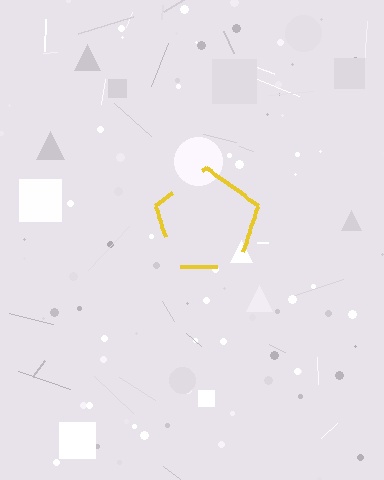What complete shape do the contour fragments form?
The contour fragments form a pentagon.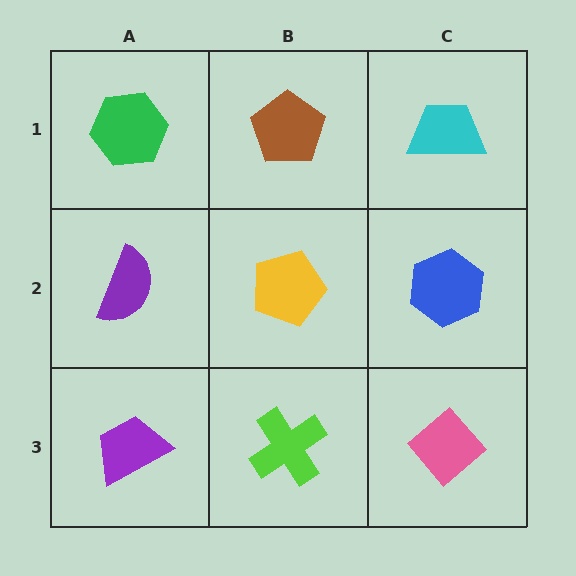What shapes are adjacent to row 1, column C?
A blue hexagon (row 2, column C), a brown pentagon (row 1, column B).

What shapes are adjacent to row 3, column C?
A blue hexagon (row 2, column C), a lime cross (row 3, column B).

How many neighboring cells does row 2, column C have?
3.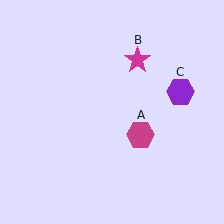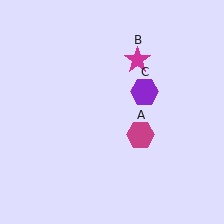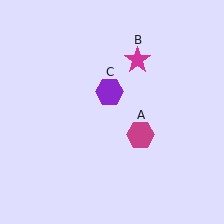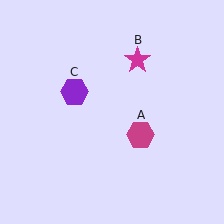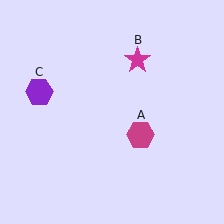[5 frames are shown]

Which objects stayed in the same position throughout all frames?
Magenta hexagon (object A) and magenta star (object B) remained stationary.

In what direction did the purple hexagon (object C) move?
The purple hexagon (object C) moved left.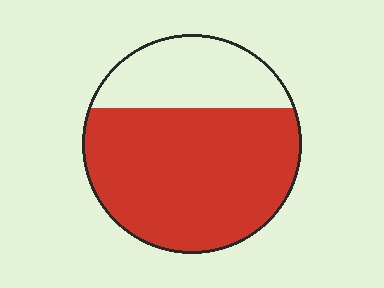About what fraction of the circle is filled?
About two thirds (2/3).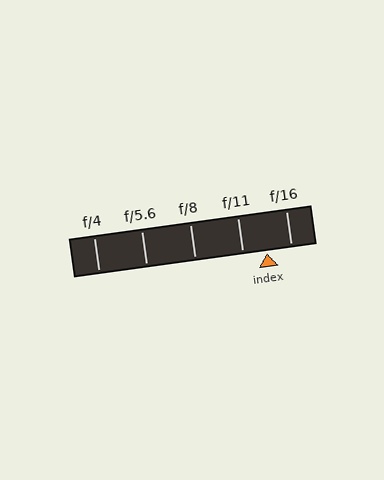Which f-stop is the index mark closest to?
The index mark is closest to f/11.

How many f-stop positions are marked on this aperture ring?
There are 5 f-stop positions marked.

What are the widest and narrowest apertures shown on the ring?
The widest aperture shown is f/4 and the narrowest is f/16.